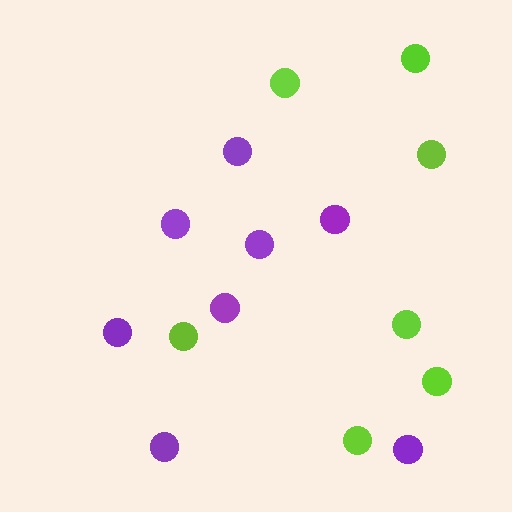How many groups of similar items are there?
There are 2 groups: one group of lime circles (7) and one group of purple circles (8).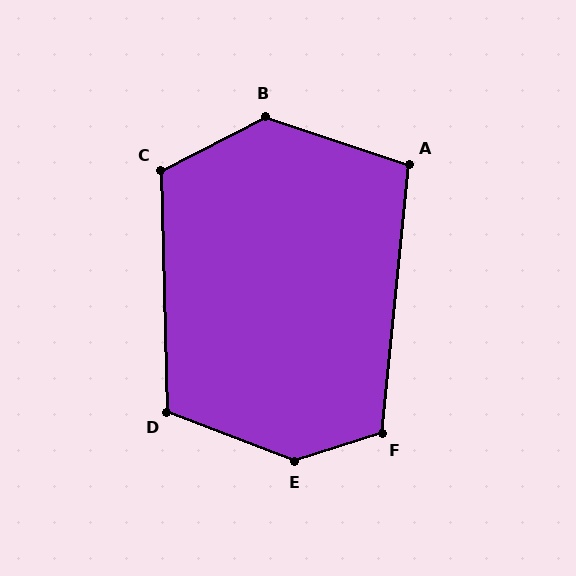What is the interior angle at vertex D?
Approximately 113 degrees (obtuse).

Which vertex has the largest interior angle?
E, at approximately 141 degrees.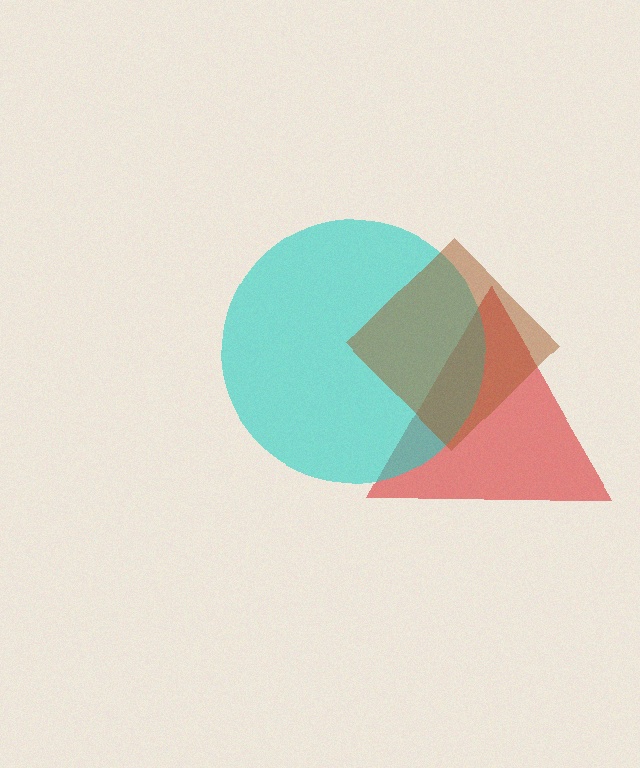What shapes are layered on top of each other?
The layered shapes are: a red triangle, a cyan circle, a brown diamond.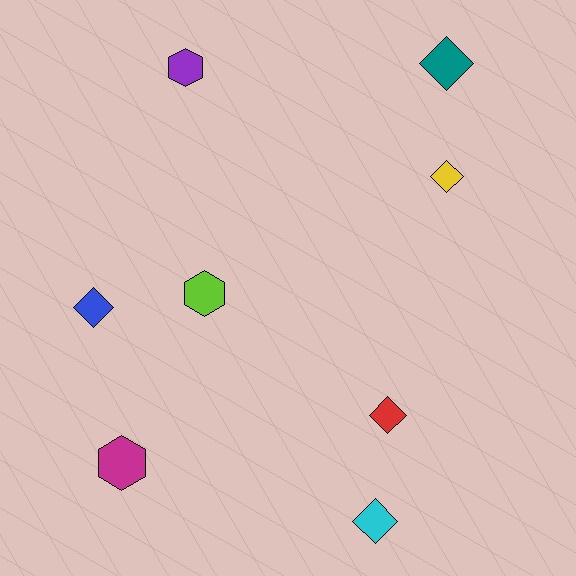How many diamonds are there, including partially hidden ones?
There are 5 diamonds.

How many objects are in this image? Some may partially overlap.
There are 8 objects.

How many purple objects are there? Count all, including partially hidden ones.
There is 1 purple object.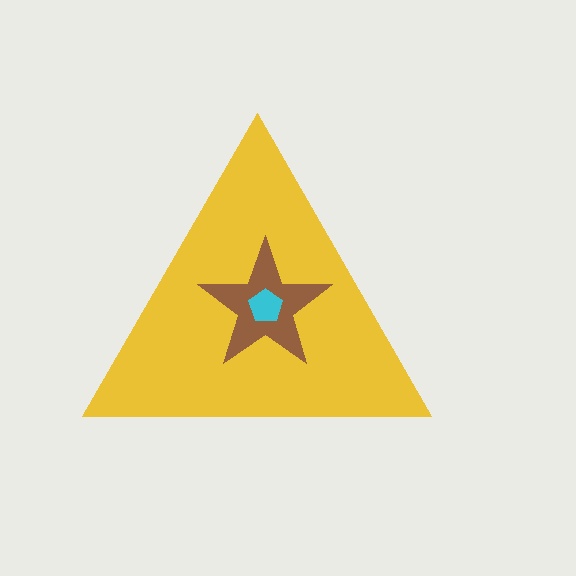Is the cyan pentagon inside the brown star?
Yes.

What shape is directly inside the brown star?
The cyan pentagon.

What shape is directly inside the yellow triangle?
The brown star.